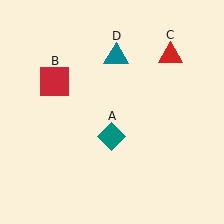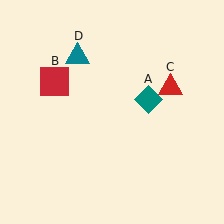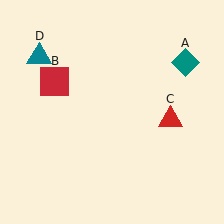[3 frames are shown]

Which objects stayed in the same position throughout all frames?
Red square (object B) remained stationary.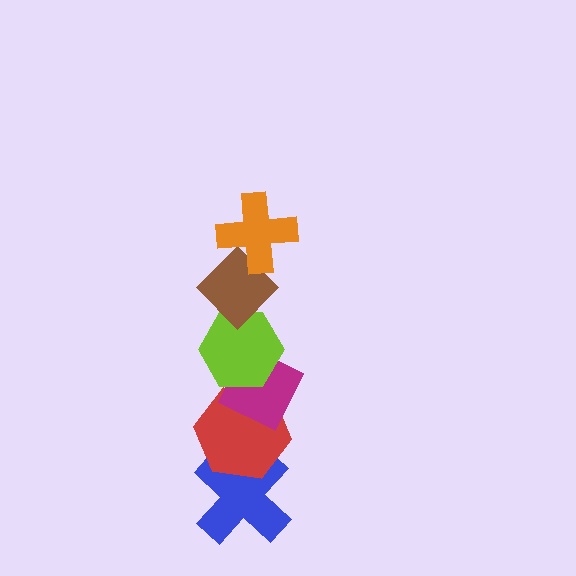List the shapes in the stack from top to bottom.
From top to bottom: the orange cross, the brown diamond, the lime hexagon, the magenta diamond, the red hexagon, the blue cross.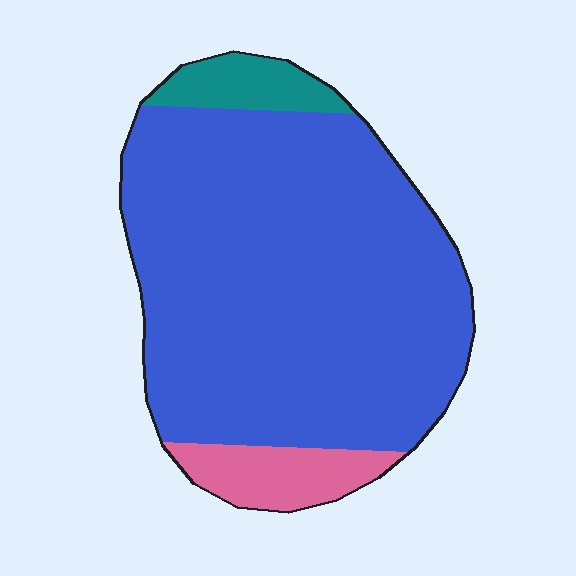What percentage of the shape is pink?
Pink takes up less than a sixth of the shape.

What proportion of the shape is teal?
Teal takes up about one tenth (1/10) of the shape.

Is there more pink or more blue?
Blue.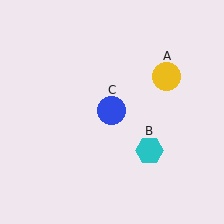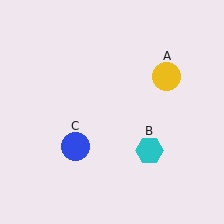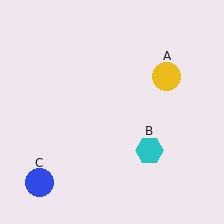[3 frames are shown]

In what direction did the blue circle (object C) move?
The blue circle (object C) moved down and to the left.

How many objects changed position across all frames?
1 object changed position: blue circle (object C).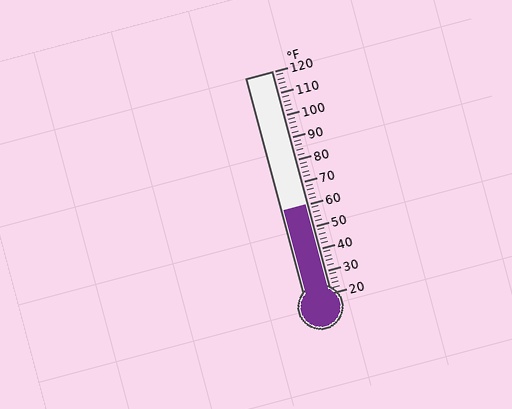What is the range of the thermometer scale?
The thermometer scale ranges from 20°F to 120°F.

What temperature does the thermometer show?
The thermometer shows approximately 60°F.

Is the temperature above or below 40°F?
The temperature is above 40°F.